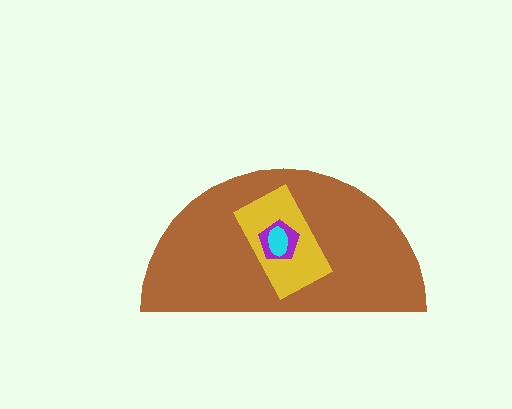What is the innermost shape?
The cyan ellipse.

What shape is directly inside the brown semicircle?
The yellow rectangle.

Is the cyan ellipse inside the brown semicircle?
Yes.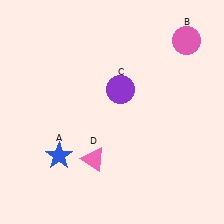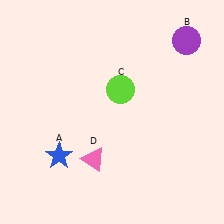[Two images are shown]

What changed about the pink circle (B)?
In Image 1, B is pink. In Image 2, it changed to purple.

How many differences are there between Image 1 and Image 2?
There are 2 differences between the two images.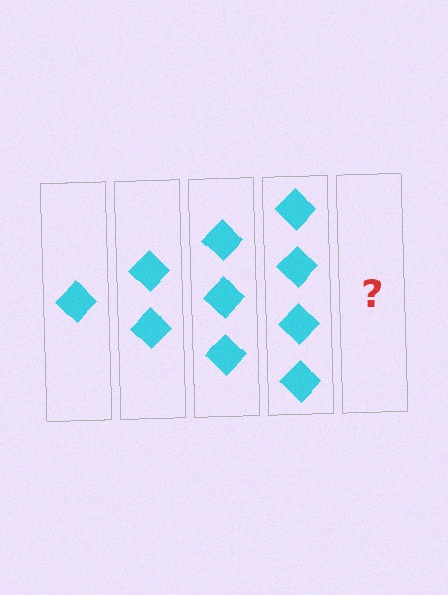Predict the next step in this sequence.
The next step is 5 diamonds.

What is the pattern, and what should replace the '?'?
The pattern is that each step adds one more diamond. The '?' should be 5 diamonds.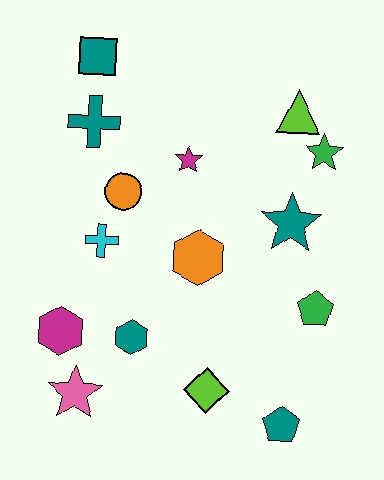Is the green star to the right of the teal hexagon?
Yes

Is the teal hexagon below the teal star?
Yes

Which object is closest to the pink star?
The magenta hexagon is closest to the pink star.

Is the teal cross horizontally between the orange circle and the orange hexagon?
No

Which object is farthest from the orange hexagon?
The teal square is farthest from the orange hexagon.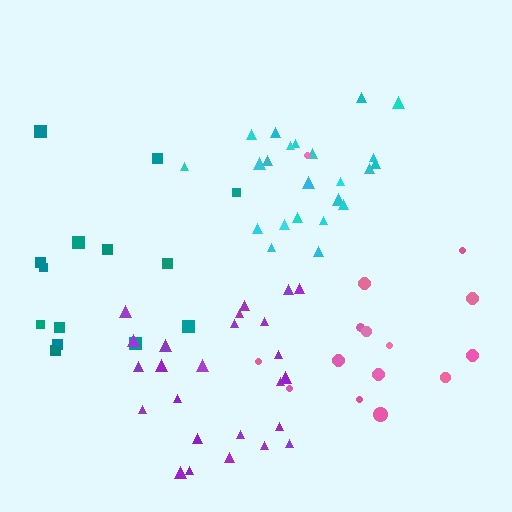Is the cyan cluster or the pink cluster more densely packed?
Cyan.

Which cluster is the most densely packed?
Cyan.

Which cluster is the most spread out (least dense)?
Teal.